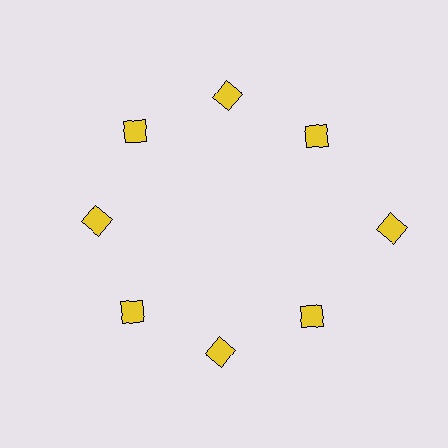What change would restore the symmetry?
The symmetry would be restored by moving it inward, back onto the ring so that all 8 diamonds sit at equal angles and equal distance from the center.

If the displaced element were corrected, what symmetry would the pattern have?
It would have 8-fold rotational symmetry — the pattern would map onto itself every 45 degrees.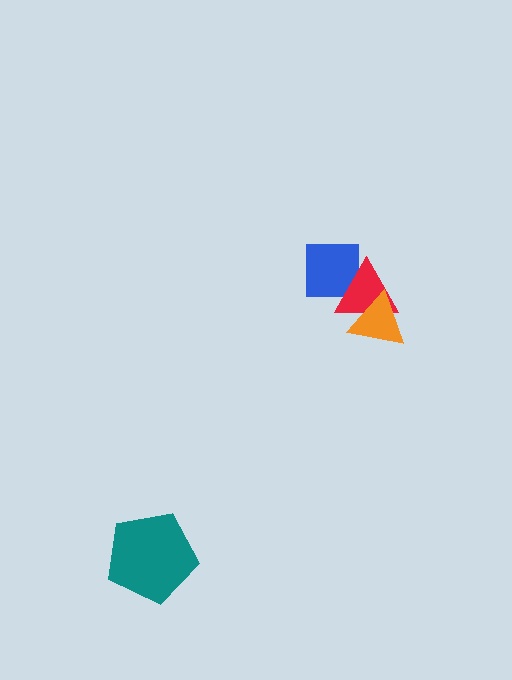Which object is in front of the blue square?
The red triangle is in front of the blue square.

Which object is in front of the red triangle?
The orange triangle is in front of the red triangle.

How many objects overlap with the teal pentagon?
0 objects overlap with the teal pentagon.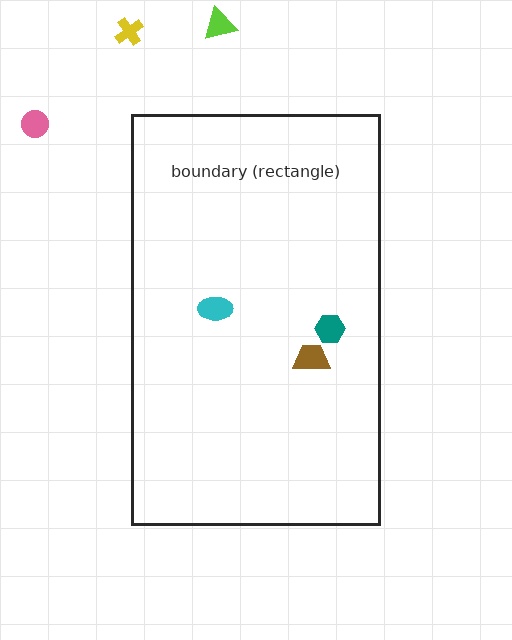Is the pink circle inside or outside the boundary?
Outside.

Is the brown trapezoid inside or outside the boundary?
Inside.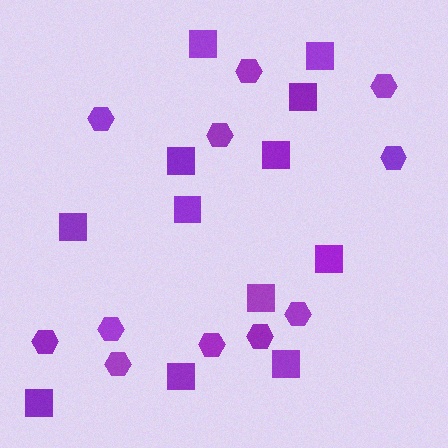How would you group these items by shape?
There are 2 groups: one group of hexagons (11) and one group of squares (12).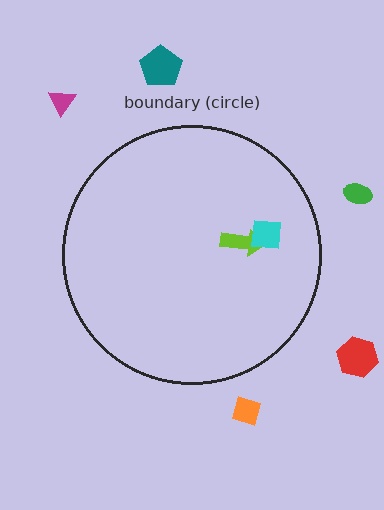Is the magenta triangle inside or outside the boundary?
Outside.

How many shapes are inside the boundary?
2 inside, 5 outside.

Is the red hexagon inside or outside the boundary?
Outside.